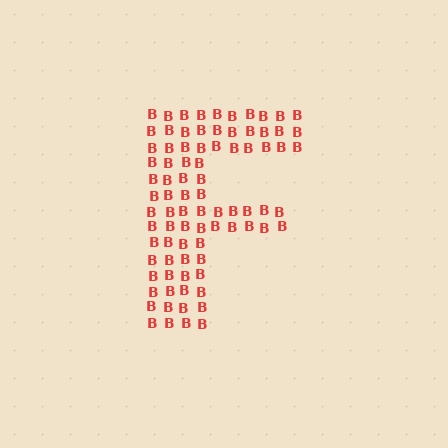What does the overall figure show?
The overall figure shows the letter F.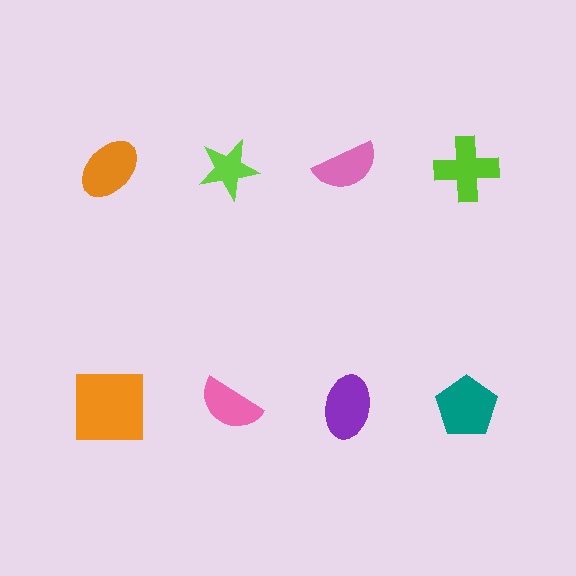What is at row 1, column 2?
A lime star.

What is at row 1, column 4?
A lime cross.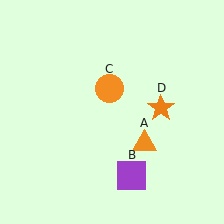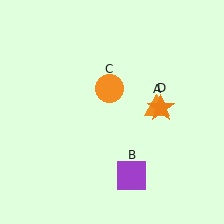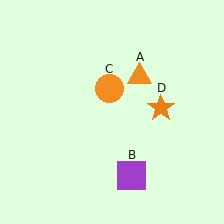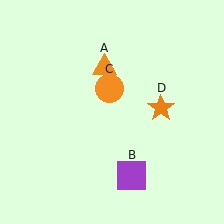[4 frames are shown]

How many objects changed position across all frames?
1 object changed position: orange triangle (object A).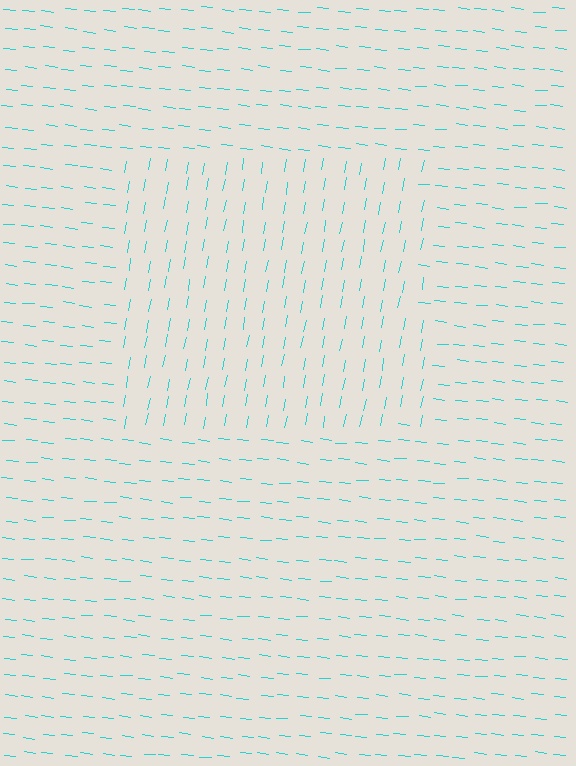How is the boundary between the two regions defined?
The boundary is defined purely by a change in line orientation (approximately 85 degrees difference). All lines are the same color and thickness.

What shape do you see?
I see a rectangle.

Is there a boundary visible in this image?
Yes, there is a texture boundary formed by a change in line orientation.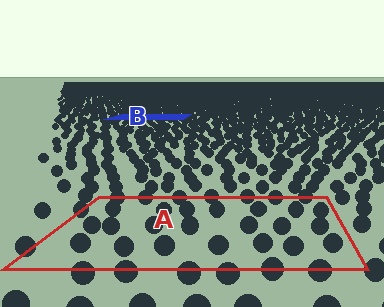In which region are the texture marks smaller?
The texture marks are smaller in region B, because it is farther away.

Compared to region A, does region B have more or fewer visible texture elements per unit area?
Region B has more texture elements per unit area — they are packed more densely because it is farther away.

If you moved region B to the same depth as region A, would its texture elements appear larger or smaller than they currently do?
They would appear larger. At a closer depth, the same texture elements are projected at a bigger on-screen size.